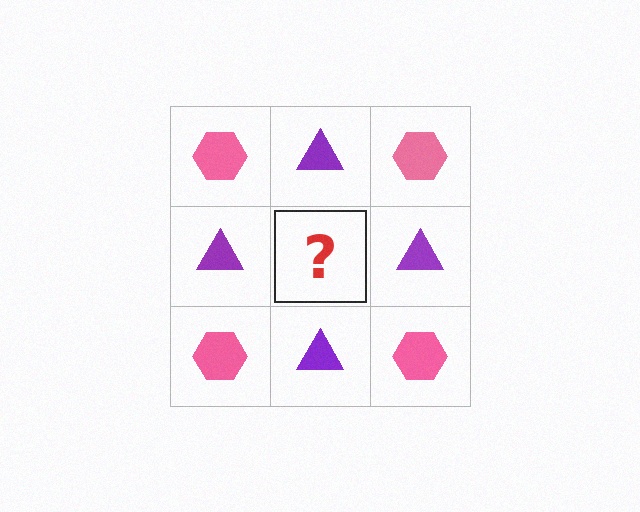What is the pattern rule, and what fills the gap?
The rule is that it alternates pink hexagon and purple triangle in a checkerboard pattern. The gap should be filled with a pink hexagon.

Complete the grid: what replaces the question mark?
The question mark should be replaced with a pink hexagon.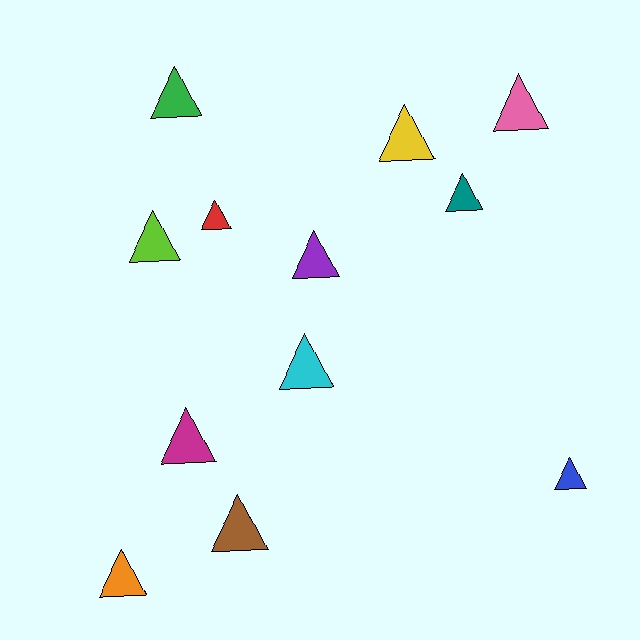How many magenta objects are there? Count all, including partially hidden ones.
There is 1 magenta object.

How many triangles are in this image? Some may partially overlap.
There are 12 triangles.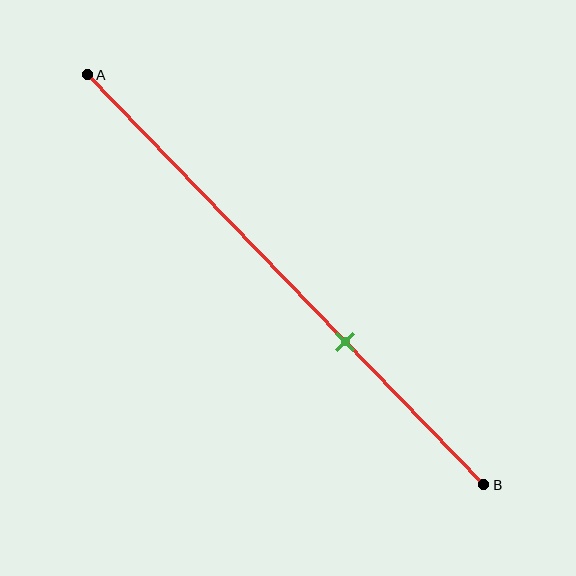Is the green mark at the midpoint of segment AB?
No, the mark is at about 65% from A, not at the 50% midpoint.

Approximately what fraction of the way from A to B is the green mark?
The green mark is approximately 65% of the way from A to B.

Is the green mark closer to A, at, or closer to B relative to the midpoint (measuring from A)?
The green mark is closer to point B than the midpoint of segment AB.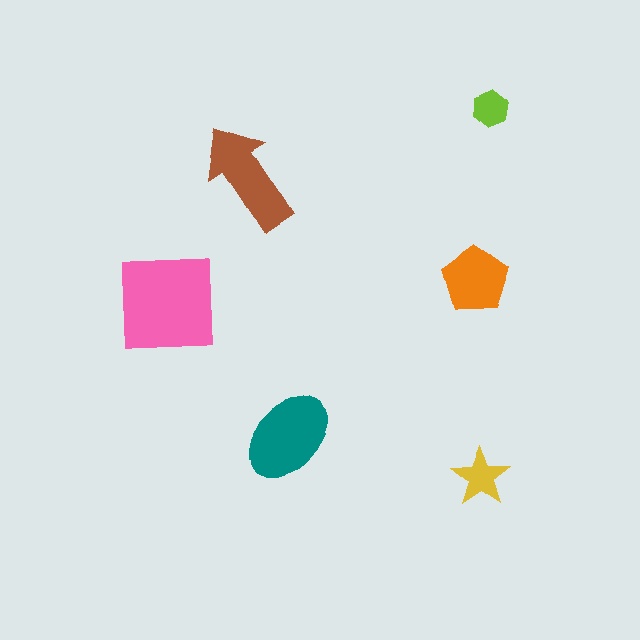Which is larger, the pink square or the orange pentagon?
The pink square.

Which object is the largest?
The pink square.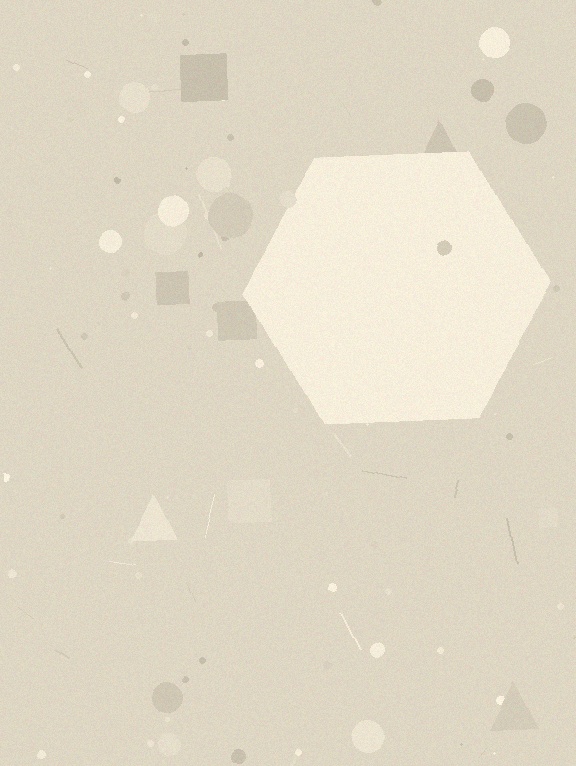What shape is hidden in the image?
A hexagon is hidden in the image.